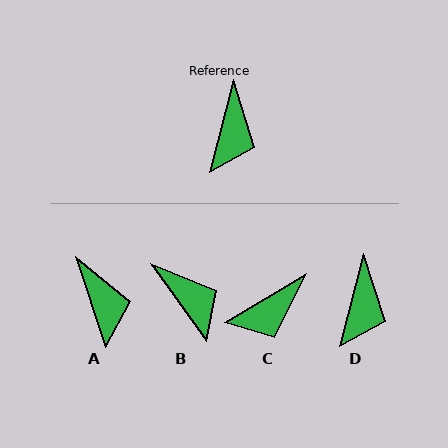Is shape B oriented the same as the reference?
No, it is off by about 51 degrees.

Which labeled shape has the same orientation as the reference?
D.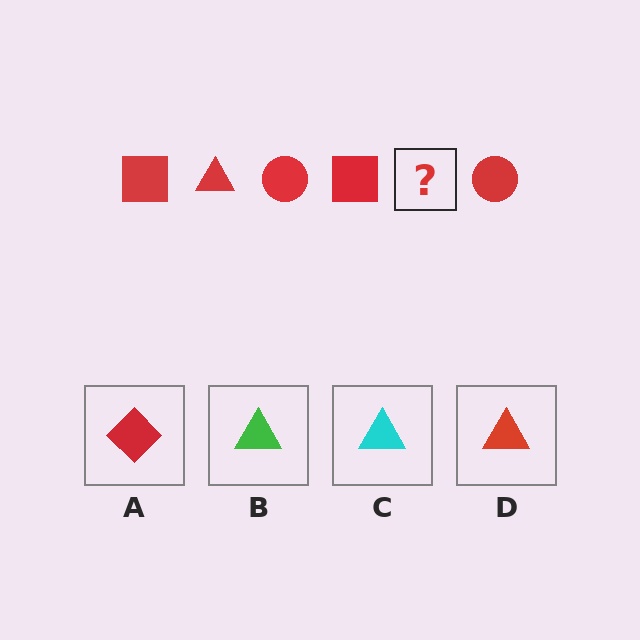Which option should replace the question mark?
Option D.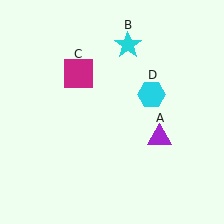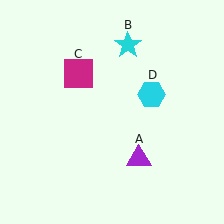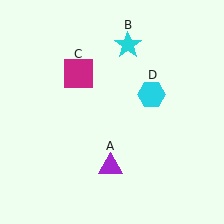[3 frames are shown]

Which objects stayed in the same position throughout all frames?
Cyan star (object B) and magenta square (object C) and cyan hexagon (object D) remained stationary.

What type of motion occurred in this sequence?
The purple triangle (object A) rotated clockwise around the center of the scene.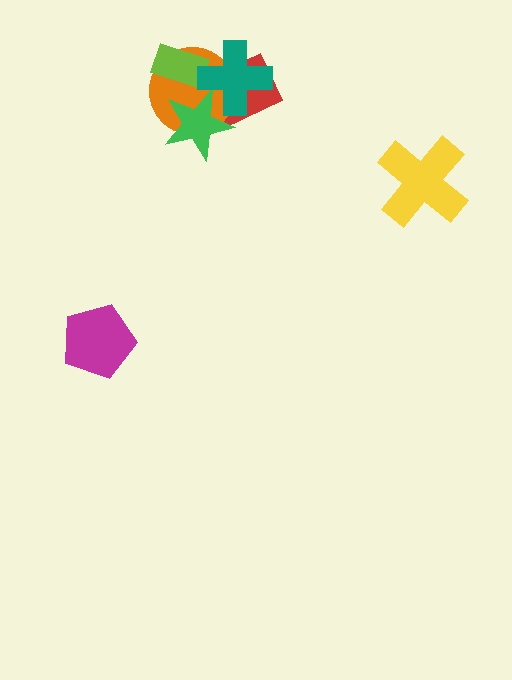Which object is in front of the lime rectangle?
The teal cross is in front of the lime rectangle.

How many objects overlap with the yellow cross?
0 objects overlap with the yellow cross.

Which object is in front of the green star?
The teal cross is in front of the green star.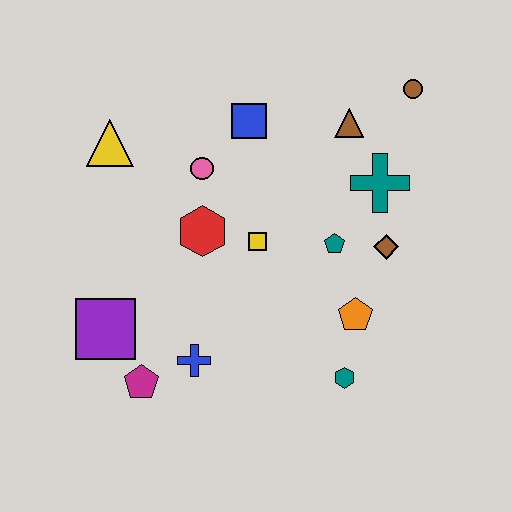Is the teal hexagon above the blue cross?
No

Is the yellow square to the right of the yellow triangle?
Yes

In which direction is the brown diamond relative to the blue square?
The brown diamond is to the right of the blue square.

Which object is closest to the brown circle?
The brown triangle is closest to the brown circle.